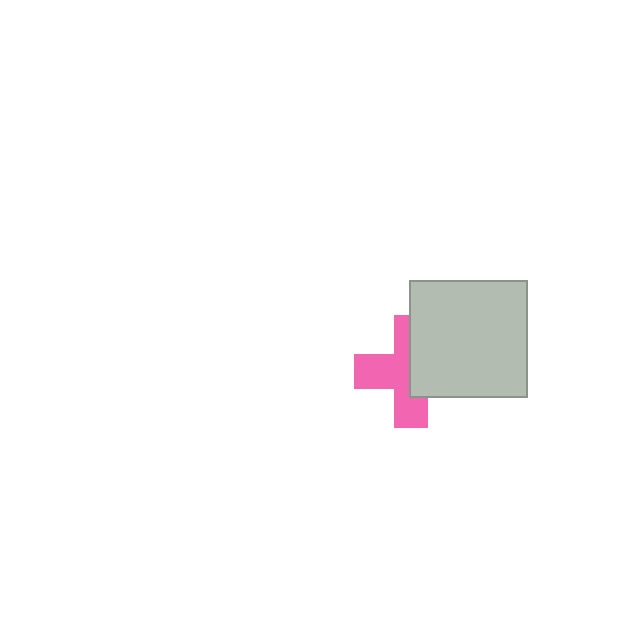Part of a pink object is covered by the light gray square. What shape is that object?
It is a cross.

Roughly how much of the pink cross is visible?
About half of it is visible (roughly 56%).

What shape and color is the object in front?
The object in front is a light gray square.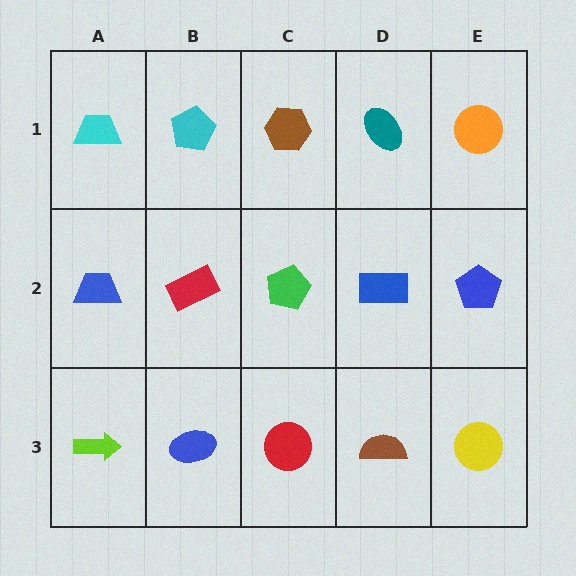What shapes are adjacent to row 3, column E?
A blue pentagon (row 2, column E), a brown semicircle (row 3, column D).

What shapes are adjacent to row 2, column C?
A brown hexagon (row 1, column C), a red circle (row 3, column C), a red rectangle (row 2, column B), a blue rectangle (row 2, column D).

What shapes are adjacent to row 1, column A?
A blue trapezoid (row 2, column A), a cyan pentagon (row 1, column B).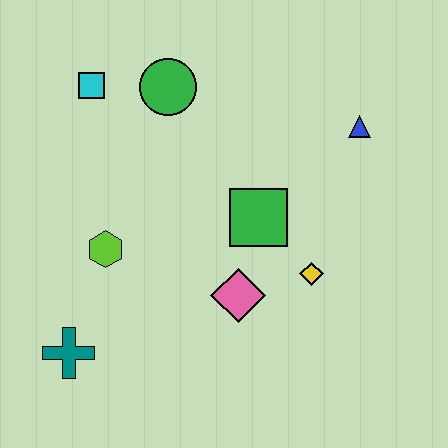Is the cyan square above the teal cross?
Yes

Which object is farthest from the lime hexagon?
The blue triangle is farthest from the lime hexagon.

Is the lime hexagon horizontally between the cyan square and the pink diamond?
Yes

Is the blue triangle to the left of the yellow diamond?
No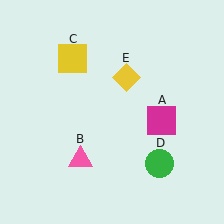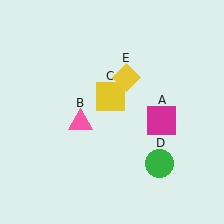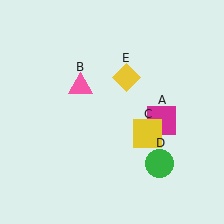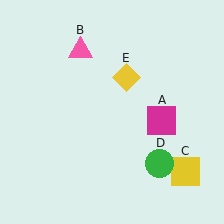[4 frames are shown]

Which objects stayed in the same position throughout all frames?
Magenta square (object A) and green circle (object D) and yellow diamond (object E) remained stationary.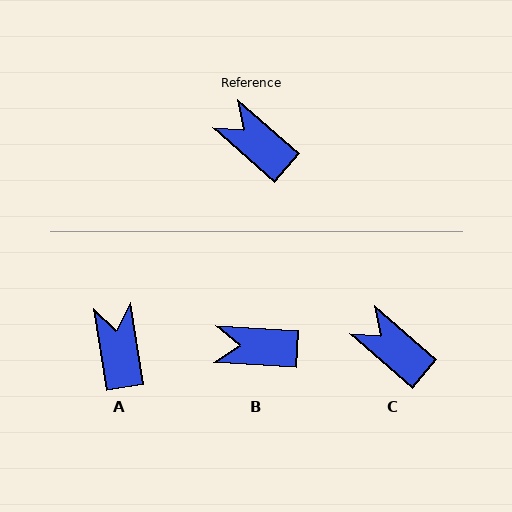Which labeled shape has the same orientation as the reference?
C.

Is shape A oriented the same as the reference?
No, it is off by about 40 degrees.